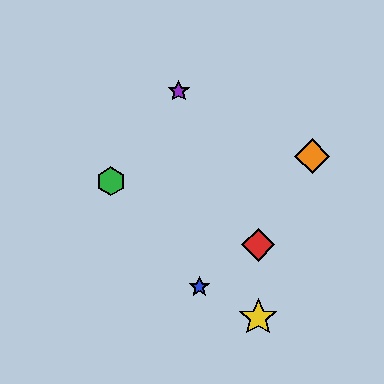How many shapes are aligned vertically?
2 shapes (the red diamond, the yellow star) are aligned vertically.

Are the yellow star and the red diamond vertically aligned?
Yes, both are at x≈258.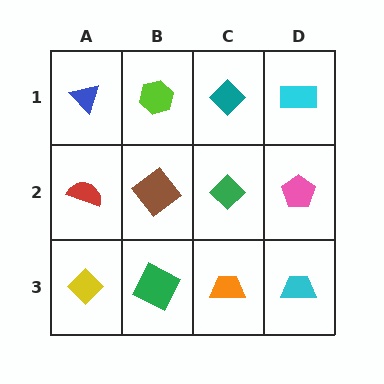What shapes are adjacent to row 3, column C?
A green diamond (row 2, column C), a green square (row 3, column B), a cyan trapezoid (row 3, column D).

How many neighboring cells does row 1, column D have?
2.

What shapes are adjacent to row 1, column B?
A brown diamond (row 2, column B), a blue triangle (row 1, column A), a teal diamond (row 1, column C).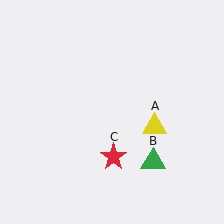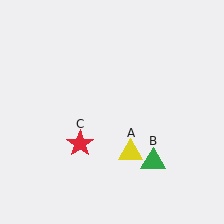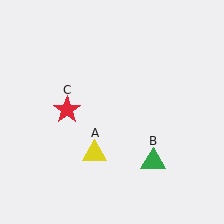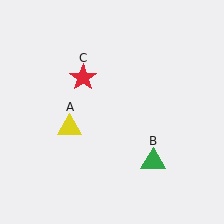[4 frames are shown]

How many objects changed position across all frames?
2 objects changed position: yellow triangle (object A), red star (object C).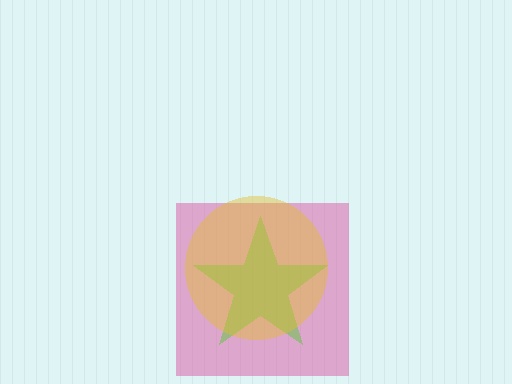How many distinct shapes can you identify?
There are 3 distinct shapes: a pink square, a lime star, a yellow circle.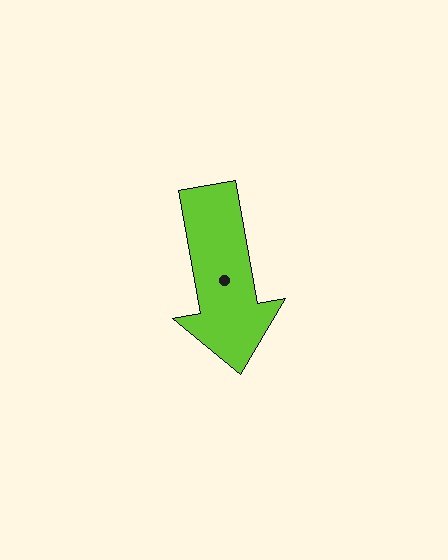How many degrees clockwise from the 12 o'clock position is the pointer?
Approximately 170 degrees.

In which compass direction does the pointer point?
South.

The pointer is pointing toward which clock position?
Roughly 6 o'clock.